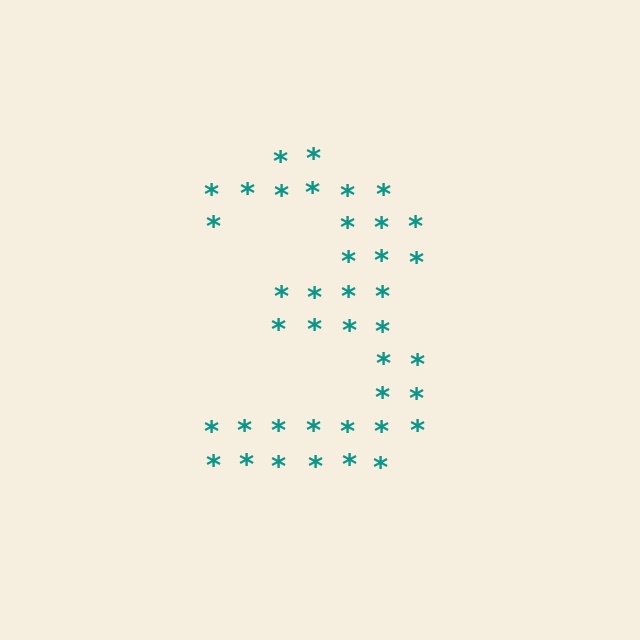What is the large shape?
The large shape is the digit 3.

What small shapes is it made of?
It is made of small asterisks.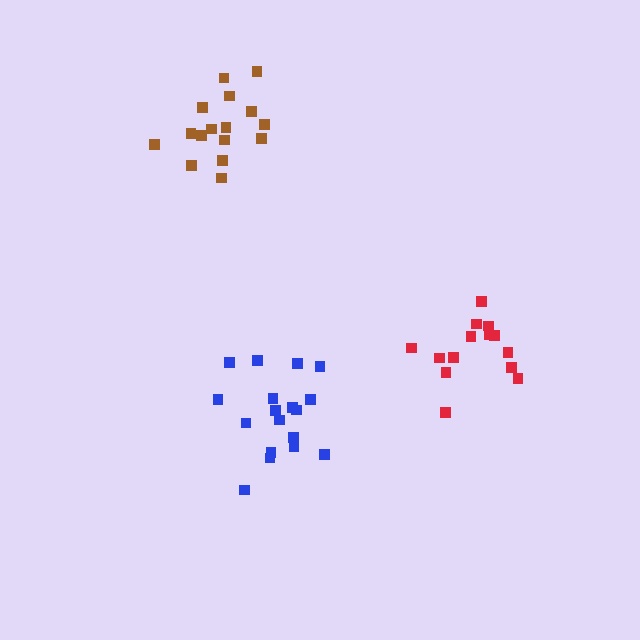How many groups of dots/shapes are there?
There are 3 groups.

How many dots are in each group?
Group 1: 14 dots, Group 2: 18 dots, Group 3: 16 dots (48 total).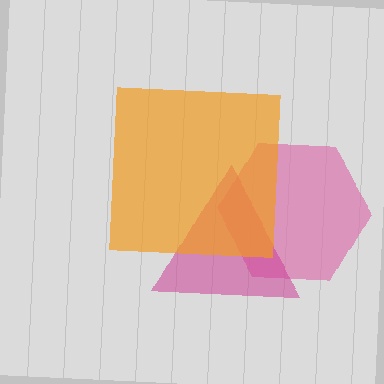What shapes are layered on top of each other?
The layered shapes are: a pink hexagon, a magenta triangle, an orange square.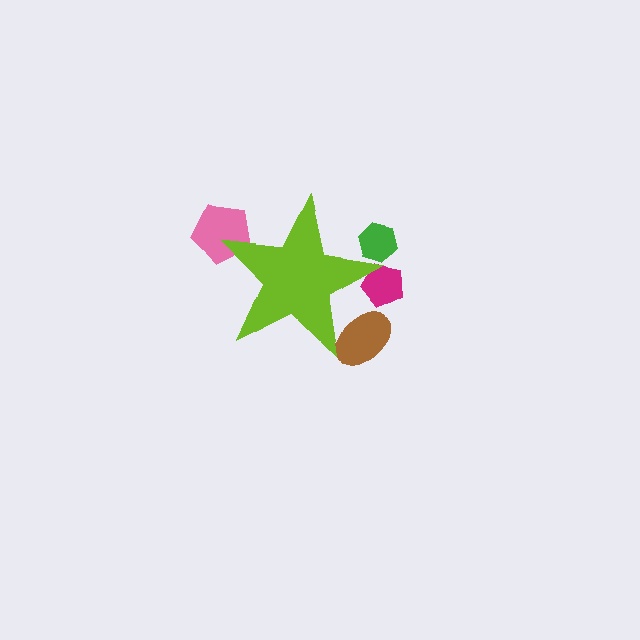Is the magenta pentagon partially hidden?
Yes, the magenta pentagon is partially hidden behind the lime star.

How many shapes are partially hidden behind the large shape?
4 shapes are partially hidden.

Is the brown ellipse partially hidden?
Yes, the brown ellipse is partially hidden behind the lime star.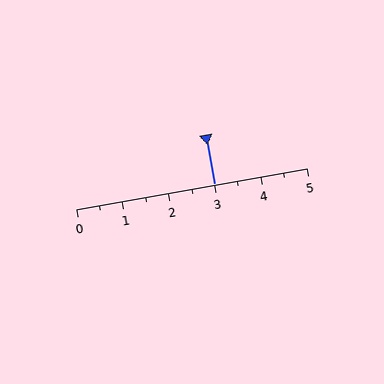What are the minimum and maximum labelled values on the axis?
The axis runs from 0 to 5.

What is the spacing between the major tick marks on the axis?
The major ticks are spaced 1 apart.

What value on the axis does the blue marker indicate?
The marker indicates approximately 3.